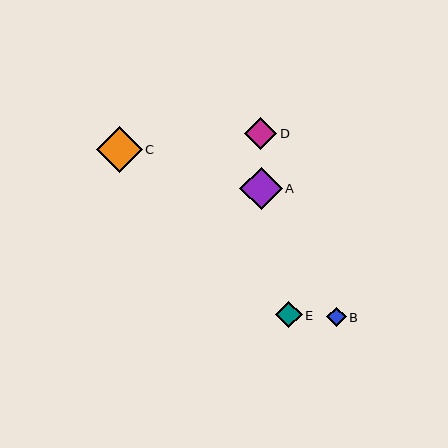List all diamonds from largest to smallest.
From largest to smallest: C, A, D, E, B.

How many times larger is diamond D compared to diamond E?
Diamond D is approximately 1.2 times the size of diamond E.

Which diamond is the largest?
Diamond C is the largest with a size of approximately 46 pixels.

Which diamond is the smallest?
Diamond B is the smallest with a size of approximately 19 pixels.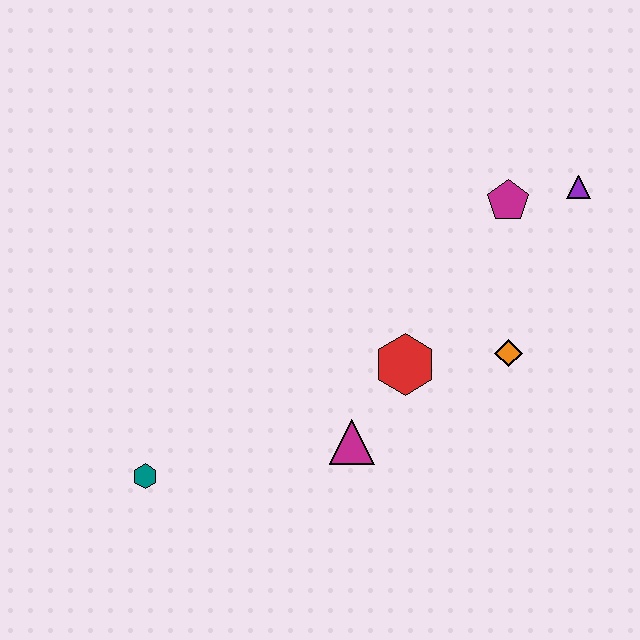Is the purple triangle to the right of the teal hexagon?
Yes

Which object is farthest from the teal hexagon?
The purple triangle is farthest from the teal hexagon.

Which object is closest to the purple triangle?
The magenta pentagon is closest to the purple triangle.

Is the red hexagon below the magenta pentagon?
Yes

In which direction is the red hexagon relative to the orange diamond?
The red hexagon is to the left of the orange diamond.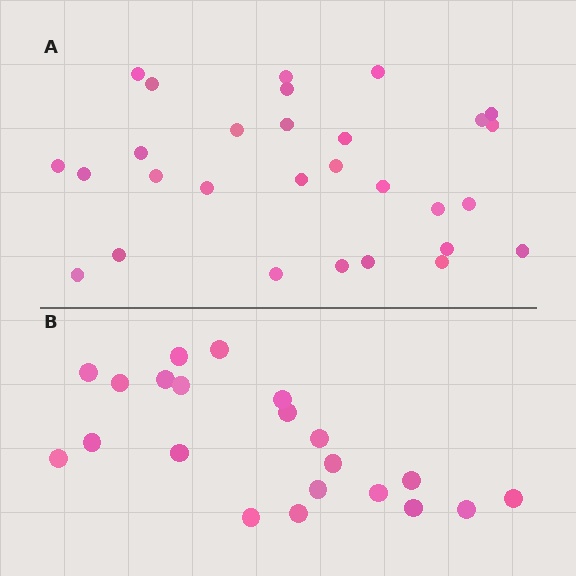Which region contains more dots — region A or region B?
Region A (the top region) has more dots.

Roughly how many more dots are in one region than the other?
Region A has roughly 8 or so more dots than region B.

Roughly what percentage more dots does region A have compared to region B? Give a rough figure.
About 40% more.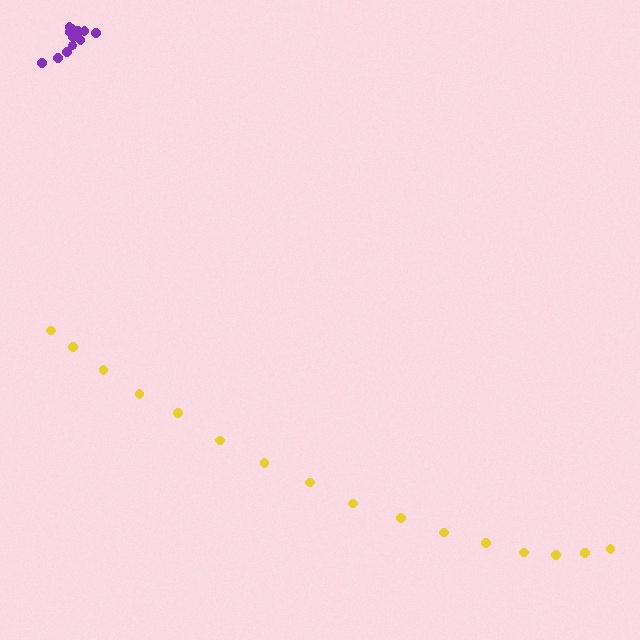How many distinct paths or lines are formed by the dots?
There are 2 distinct paths.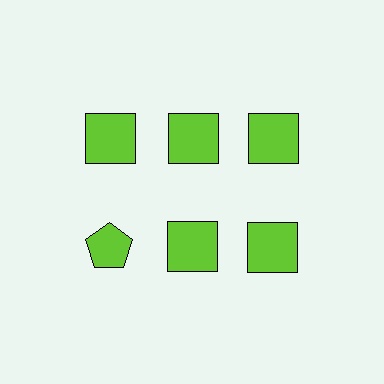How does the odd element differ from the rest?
It has a different shape: pentagon instead of square.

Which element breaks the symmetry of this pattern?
The lime pentagon in the second row, leftmost column breaks the symmetry. All other shapes are lime squares.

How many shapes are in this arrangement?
There are 6 shapes arranged in a grid pattern.